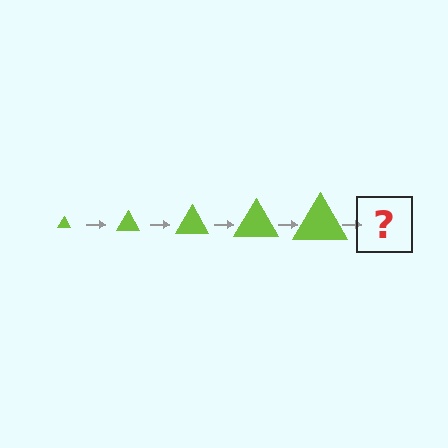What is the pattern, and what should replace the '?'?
The pattern is that the triangle gets progressively larger each step. The '?' should be a lime triangle, larger than the previous one.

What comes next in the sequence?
The next element should be a lime triangle, larger than the previous one.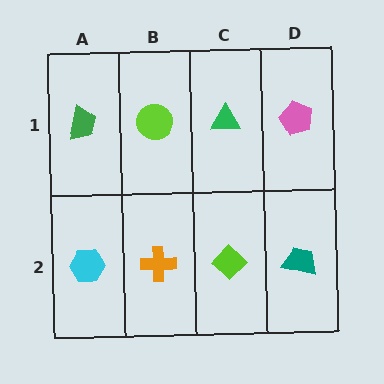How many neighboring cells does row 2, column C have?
3.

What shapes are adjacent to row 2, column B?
A lime circle (row 1, column B), a cyan hexagon (row 2, column A), a lime diamond (row 2, column C).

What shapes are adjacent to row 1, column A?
A cyan hexagon (row 2, column A), a lime circle (row 1, column B).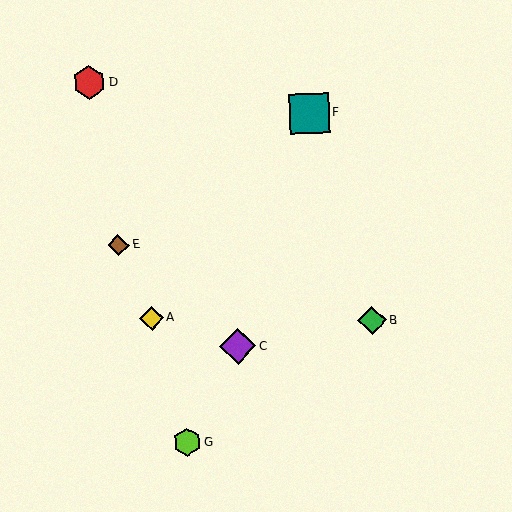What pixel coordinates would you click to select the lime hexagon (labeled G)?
Click at (187, 442) to select the lime hexagon G.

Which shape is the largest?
The teal square (labeled F) is the largest.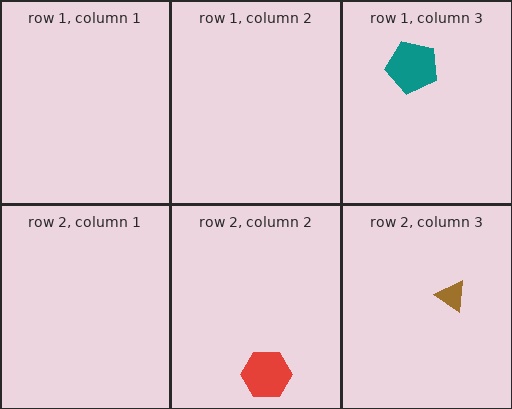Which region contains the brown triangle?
The row 2, column 3 region.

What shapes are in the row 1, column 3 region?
The teal pentagon.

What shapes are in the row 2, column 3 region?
The brown triangle.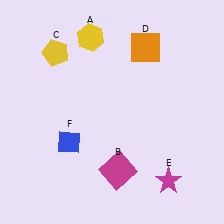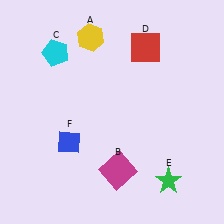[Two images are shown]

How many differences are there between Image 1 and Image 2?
There are 3 differences between the two images.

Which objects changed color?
C changed from yellow to cyan. D changed from orange to red. E changed from magenta to green.